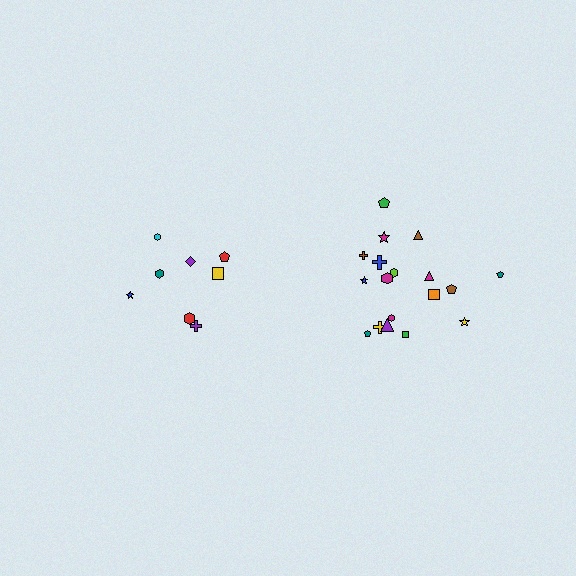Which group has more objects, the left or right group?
The right group.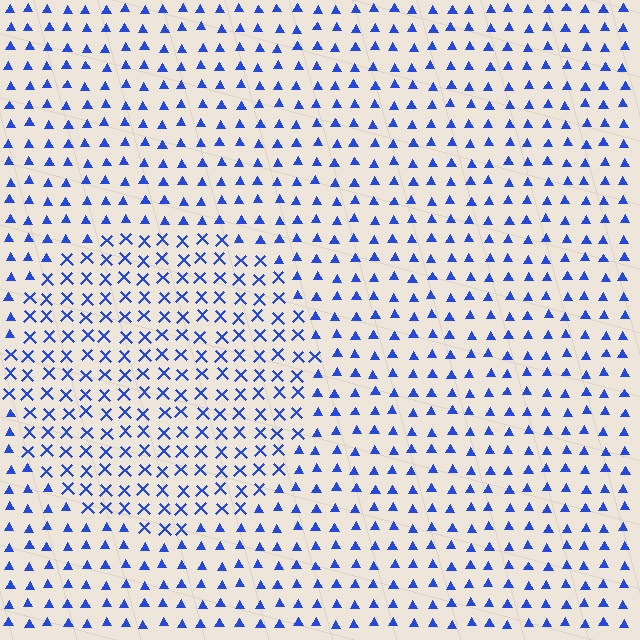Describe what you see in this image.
The image is filled with small blue elements arranged in a uniform grid. A circle-shaped region contains X marks, while the surrounding area contains triangles. The boundary is defined purely by the change in element shape.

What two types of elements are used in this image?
The image uses X marks inside the circle region and triangles outside it.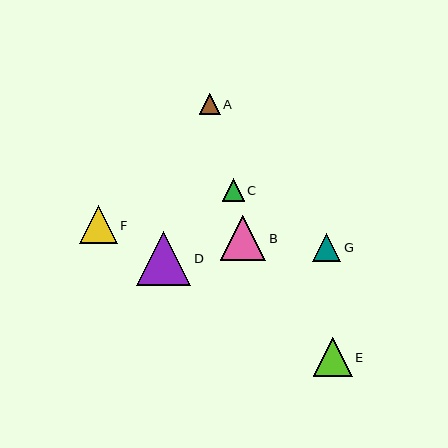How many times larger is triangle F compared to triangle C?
Triangle F is approximately 1.7 times the size of triangle C.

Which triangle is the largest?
Triangle D is the largest with a size of approximately 54 pixels.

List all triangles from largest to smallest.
From largest to smallest: D, B, E, F, G, C, A.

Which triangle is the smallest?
Triangle A is the smallest with a size of approximately 21 pixels.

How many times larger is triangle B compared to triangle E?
Triangle B is approximately 1.2 times the size of triangle E.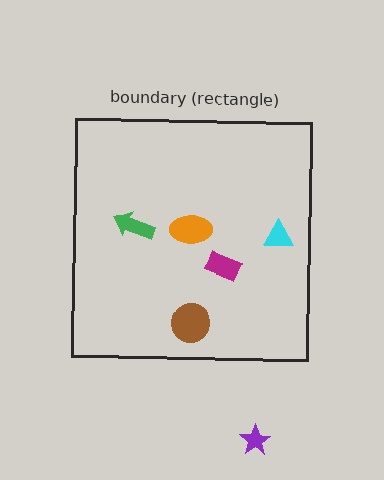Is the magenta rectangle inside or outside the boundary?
Inside.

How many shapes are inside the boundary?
5 inside, 1 outside.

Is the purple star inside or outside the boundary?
Outside.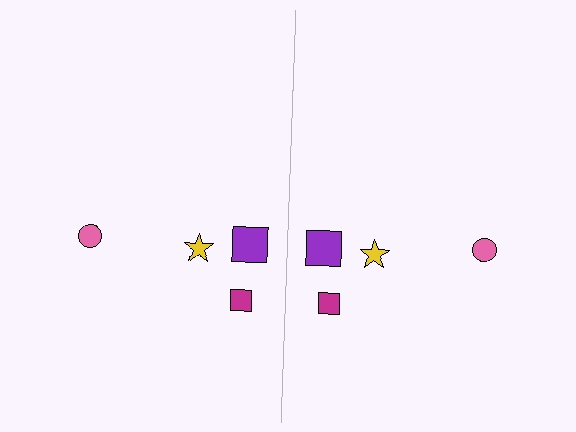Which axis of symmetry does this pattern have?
The pattern has a vertical axis of symmetry running through the center of the image.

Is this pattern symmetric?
Yes, this pattern has bilateral (reflection) symmetry.